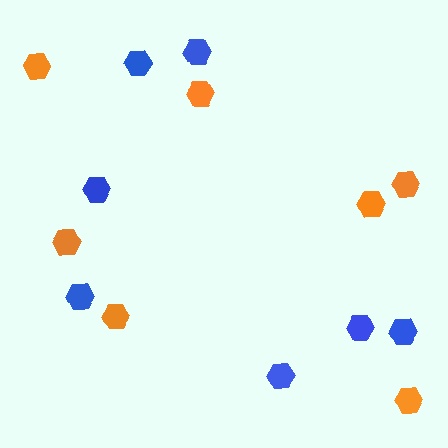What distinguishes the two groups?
There are 2 groups: one group of blue hexagons (7) and one group of orange hexagons (7).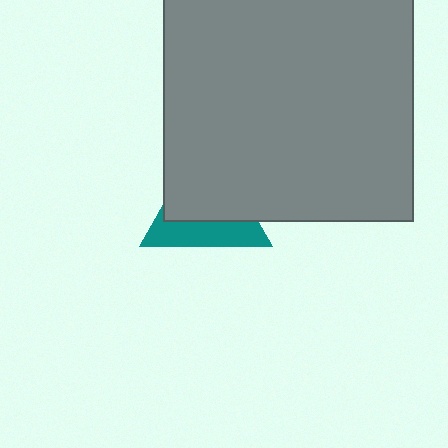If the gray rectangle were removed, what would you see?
You would see the complete teal triangle.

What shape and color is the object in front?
The object in front is a gray rectangle.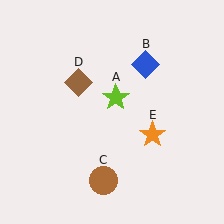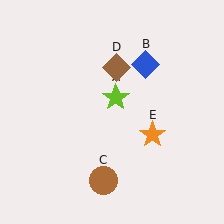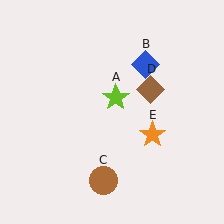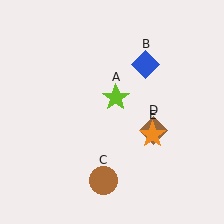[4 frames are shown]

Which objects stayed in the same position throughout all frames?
Lime star (object A) and blue diamond (object B) and brown circle (object C) and orange star (object E) remained stationary.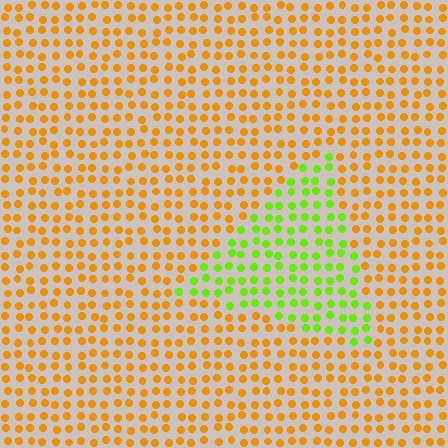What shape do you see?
I see a triangle.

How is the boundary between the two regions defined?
The boundary is defined purely by a slight shift in hue (about 60 degrees). Spacing, size, and orientation are identical on both sides.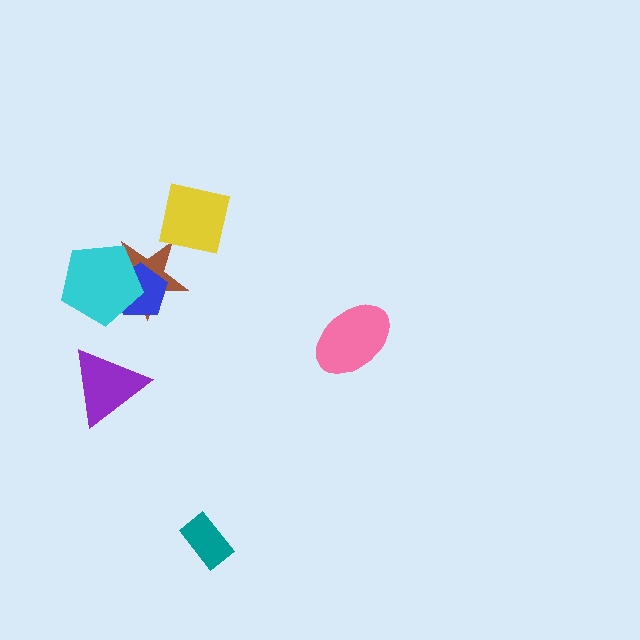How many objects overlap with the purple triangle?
0 objects overlap with the purple triangle.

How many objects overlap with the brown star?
2 objects overlap with the brown star.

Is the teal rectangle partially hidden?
No, no other shape covers it.